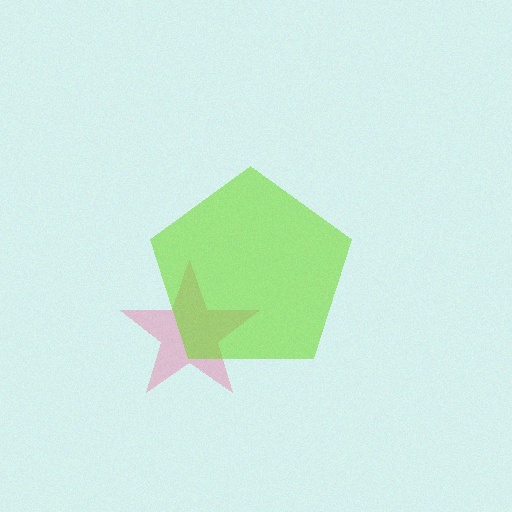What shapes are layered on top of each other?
The layered shapes are: a pink star, a lime pentagon.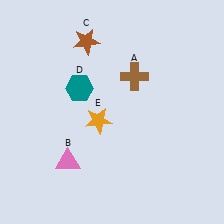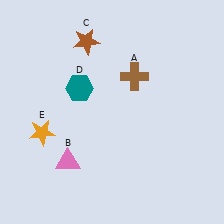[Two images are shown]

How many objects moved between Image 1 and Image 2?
1 object moved between the two images.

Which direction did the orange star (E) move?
The orange star (E) moved left.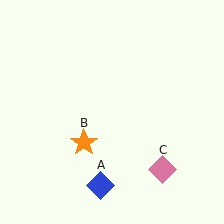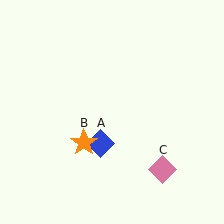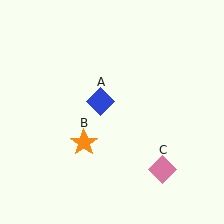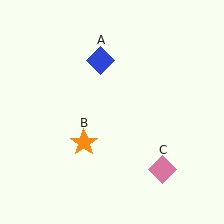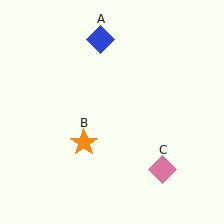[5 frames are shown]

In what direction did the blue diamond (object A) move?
The blue diamond (object A) moved up.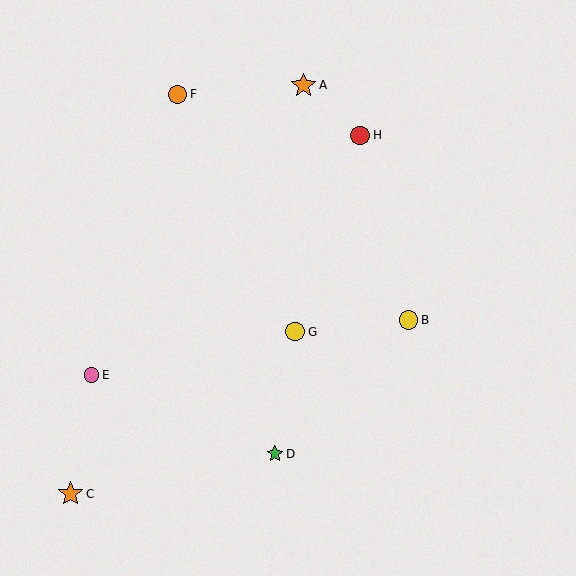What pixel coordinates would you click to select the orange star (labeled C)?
Click at (70, 494) to select the orange star C.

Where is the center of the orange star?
The center of the orange star is at (303, 85).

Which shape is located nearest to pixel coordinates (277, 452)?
The green star (labeled D) at (275, 454) is nearest to that location.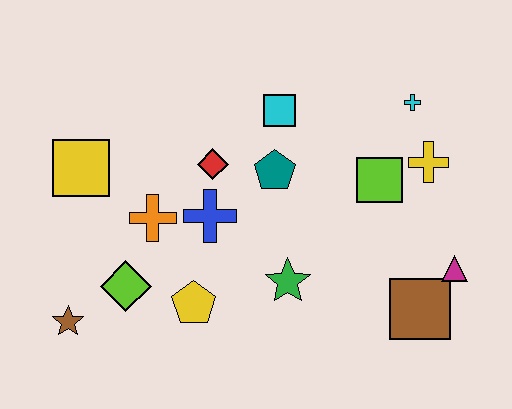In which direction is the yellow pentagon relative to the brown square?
The yellow pentagon is to the left of the brown square.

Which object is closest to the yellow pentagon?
The lime diamond is closest to the yellow pentagon.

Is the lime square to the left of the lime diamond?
No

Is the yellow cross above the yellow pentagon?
Yes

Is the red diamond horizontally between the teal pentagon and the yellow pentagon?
Yes